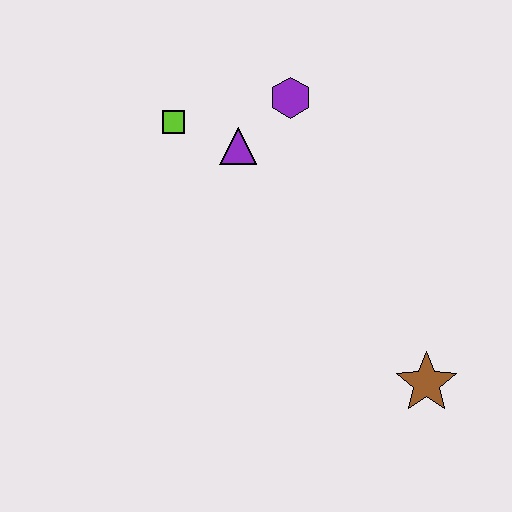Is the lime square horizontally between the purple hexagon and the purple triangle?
No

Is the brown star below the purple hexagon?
Yes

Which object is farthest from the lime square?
The brown star is farthest from the lime square.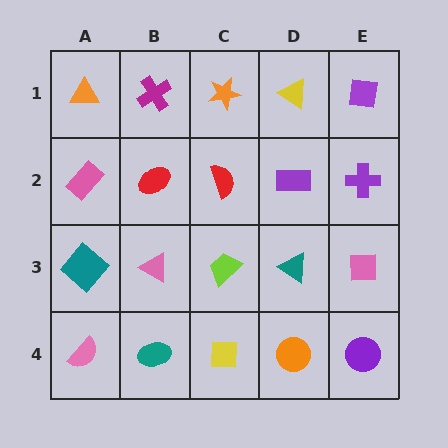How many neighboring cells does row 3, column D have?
4.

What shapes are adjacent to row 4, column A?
A teal diamond (row 3, column A), a teal ellipse (row 4, column B).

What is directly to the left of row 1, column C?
A magenta cross.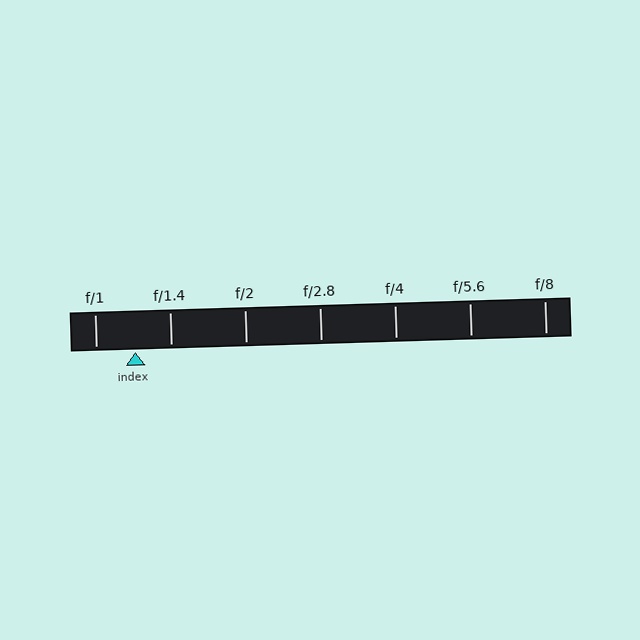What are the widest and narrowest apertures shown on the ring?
The widest aperture shown is f/1 and the narrowest is f/8.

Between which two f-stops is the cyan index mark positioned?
The index mark is between f/1 and f/1.4.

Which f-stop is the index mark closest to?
The index mark is closest to f/1.4.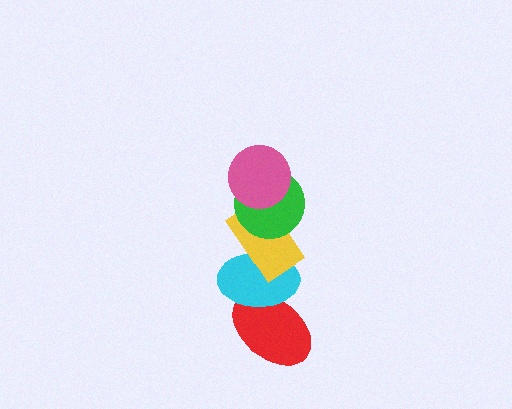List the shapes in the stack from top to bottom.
From top to bottom: the pink circle, the green circle, the yellow rectangle, the cyan ellipse, the red ellipse.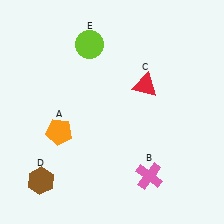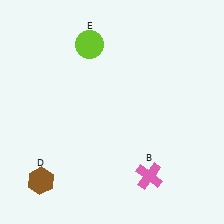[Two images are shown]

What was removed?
The orange pentagon (A), the red triangle (C) were removed in Image 2.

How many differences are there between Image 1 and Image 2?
There are 2 differences between the two images.